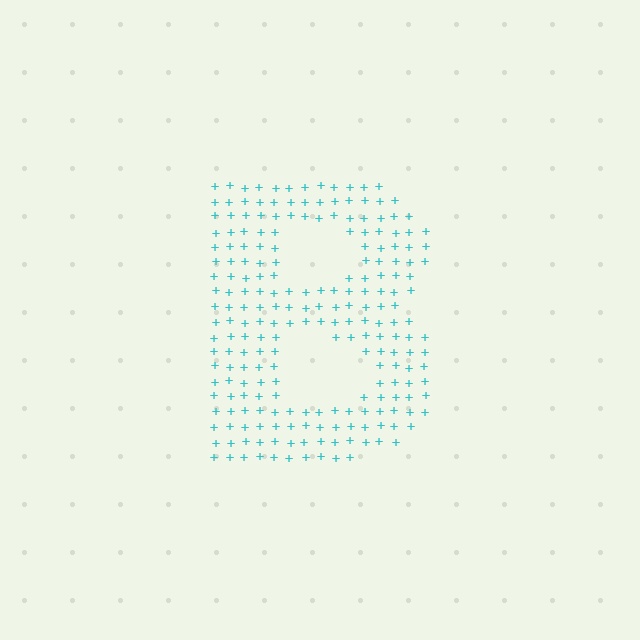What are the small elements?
The small elements are plus signs.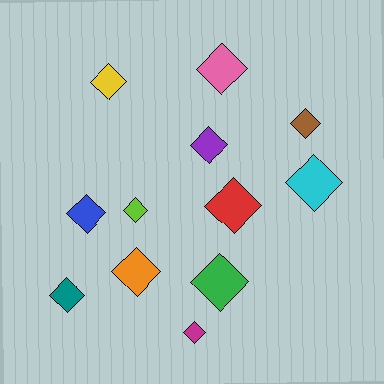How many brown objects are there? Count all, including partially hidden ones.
There is 1 brown object.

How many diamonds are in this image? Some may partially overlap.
There are 12 diamonds.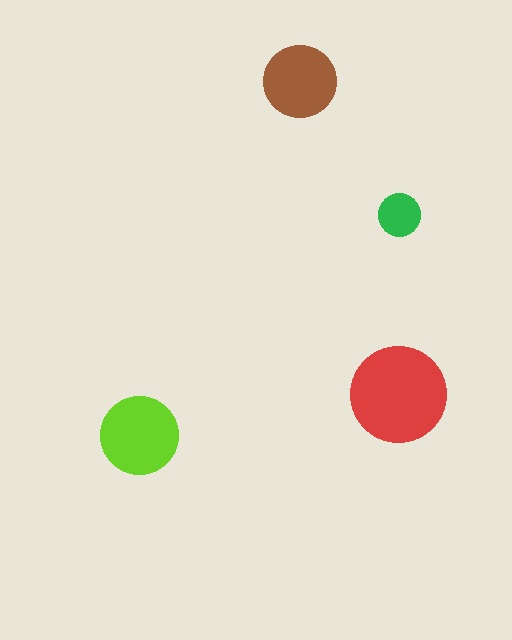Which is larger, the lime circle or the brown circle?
The lime one.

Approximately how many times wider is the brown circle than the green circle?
About 1.5 times wider.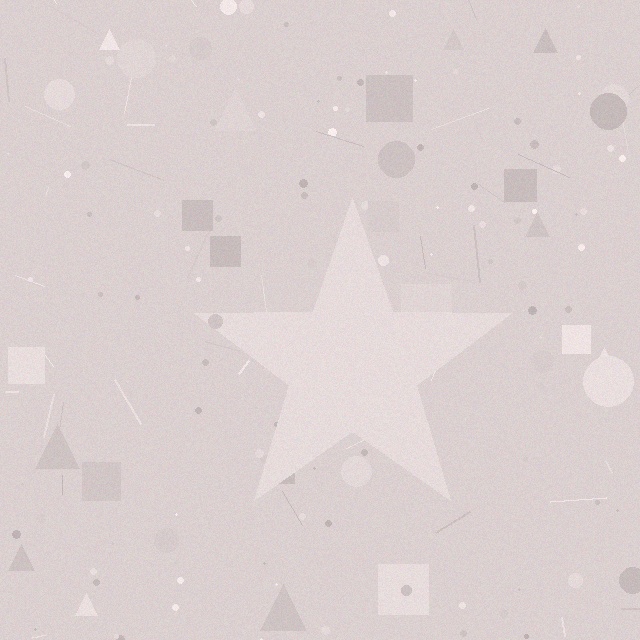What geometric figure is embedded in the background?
A star is embedded in the background.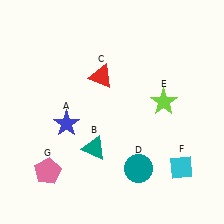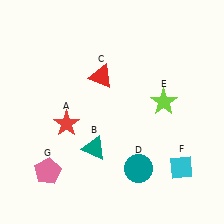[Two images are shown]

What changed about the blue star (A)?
In Image 1, A is blue. In Image 2, it changed to red.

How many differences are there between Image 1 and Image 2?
There is 1 difference between the two images.